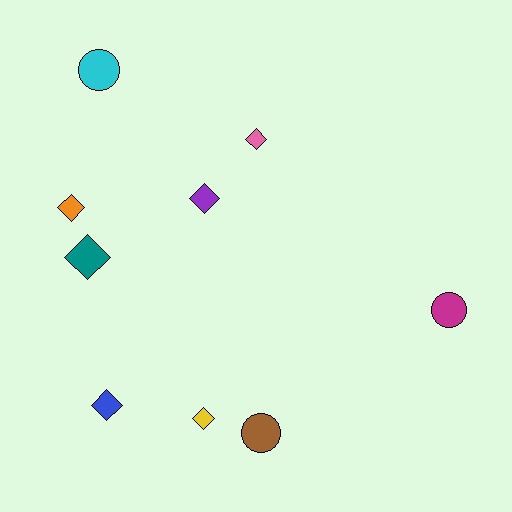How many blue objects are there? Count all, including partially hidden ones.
There is 1 blue object.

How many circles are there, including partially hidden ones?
There are 3 circles.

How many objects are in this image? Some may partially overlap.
There are 9 objects.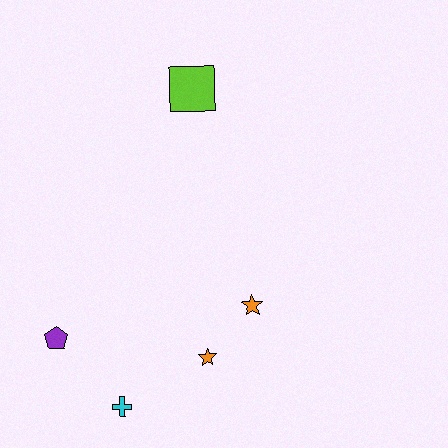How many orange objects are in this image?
There are 2 orange objects.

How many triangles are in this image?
There are no triangles.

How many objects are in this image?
There are 5 objects.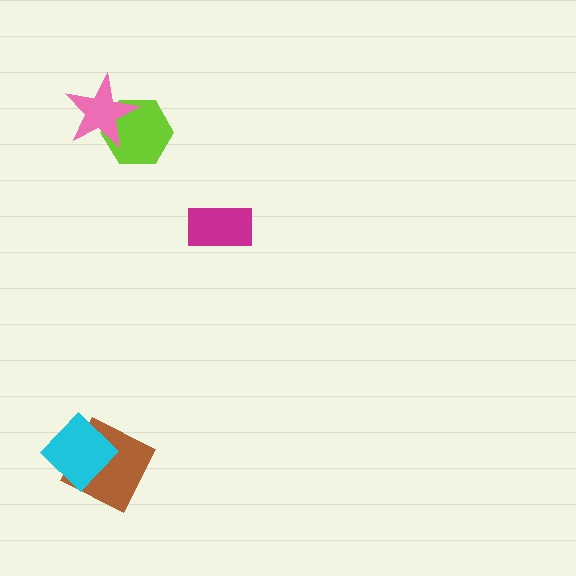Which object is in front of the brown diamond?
The cyan diamond is in front of the brown diamond.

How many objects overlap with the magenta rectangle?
0 objects overlap with the magenta rectangle.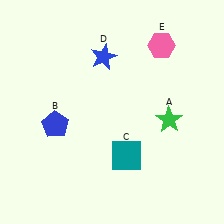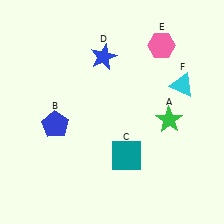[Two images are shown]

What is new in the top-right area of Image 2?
A cyan triangle (F) was added in the top-right area of Image 2.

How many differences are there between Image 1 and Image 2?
There is 1 difference between the two images.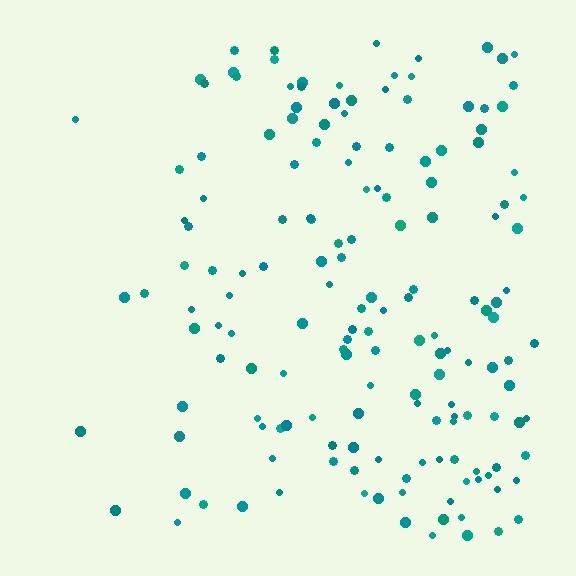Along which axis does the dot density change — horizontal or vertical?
Horizontal.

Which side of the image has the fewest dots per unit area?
The left.